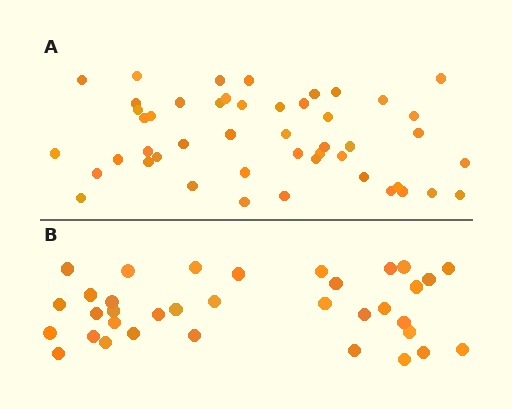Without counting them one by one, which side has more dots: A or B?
Region A (the top region) has more dots.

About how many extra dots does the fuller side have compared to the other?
Region A has approximately 15 more dots than region B.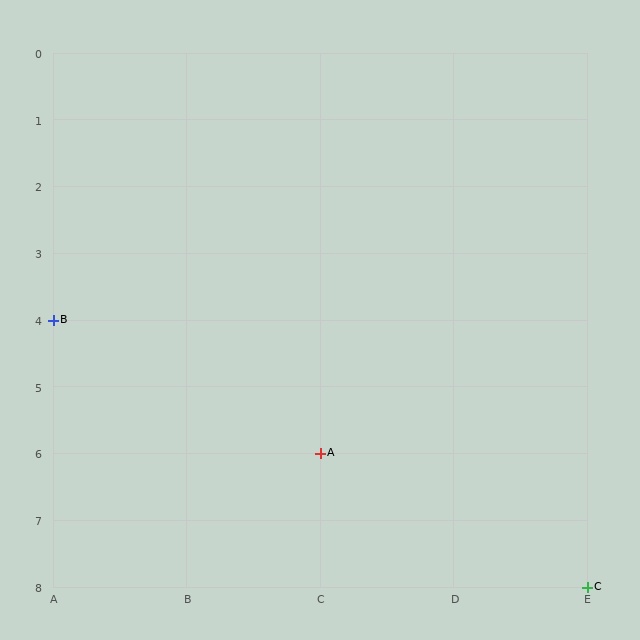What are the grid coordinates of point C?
Point C is at grid coordinates (E, 8).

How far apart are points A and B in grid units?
Points A and B are 2 columns and 2 rows apart (about 2.8 grid units diagonally).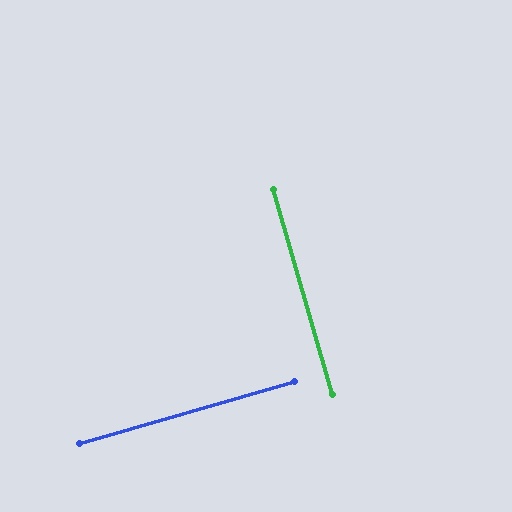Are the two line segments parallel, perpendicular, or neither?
Perpendicular — they meet at approximately 90°.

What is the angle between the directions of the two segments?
Approximately 90 degrees.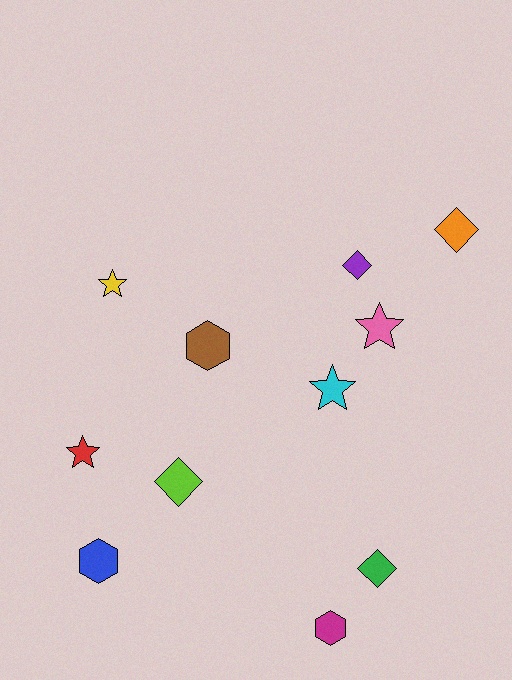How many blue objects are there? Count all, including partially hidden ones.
There is 1 blue object.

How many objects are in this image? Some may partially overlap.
There are 11 objects.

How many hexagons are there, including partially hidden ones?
There are 3 hexagons.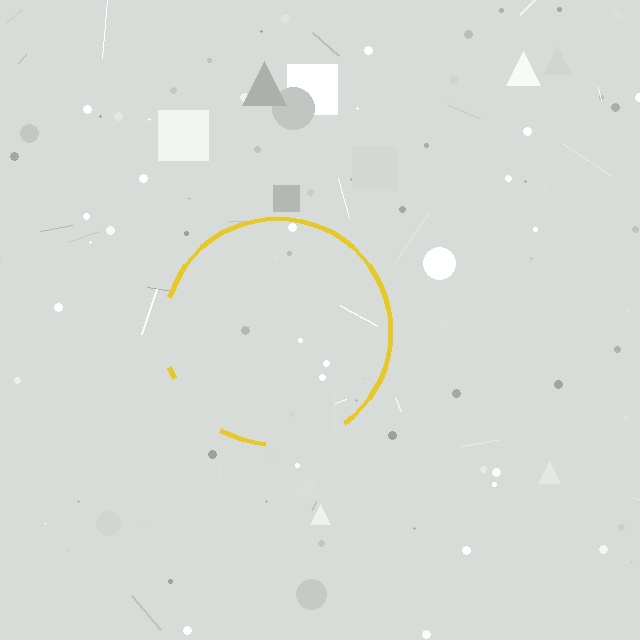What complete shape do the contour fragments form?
The contour fragments form a circle.